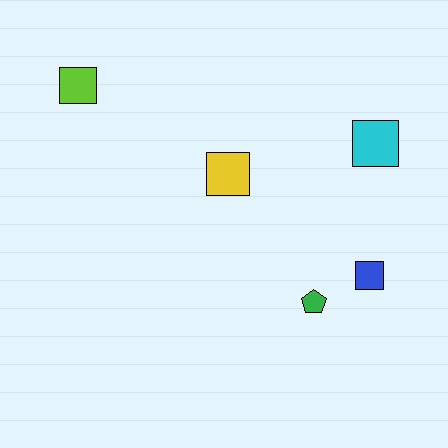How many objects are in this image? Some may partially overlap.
There are 5 objects.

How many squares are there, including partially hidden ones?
There are 4 squares.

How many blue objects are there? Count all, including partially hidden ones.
There is 1 blue object.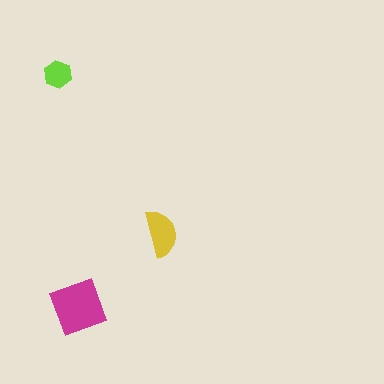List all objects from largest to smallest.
The magenta diamond, the yellow semicircle, the lime hexagon.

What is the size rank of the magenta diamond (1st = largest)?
1st.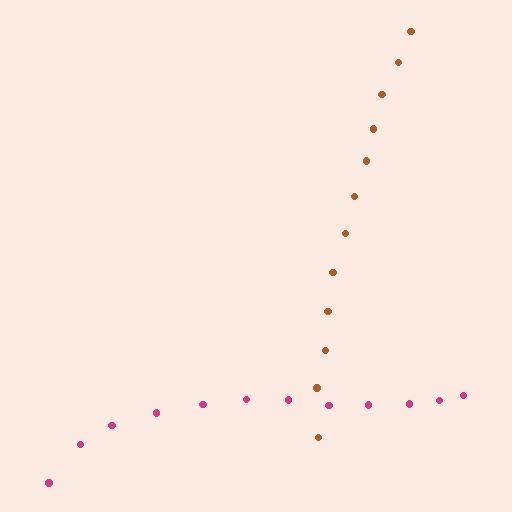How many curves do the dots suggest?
There are 2 distinct paths.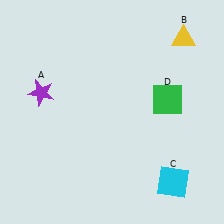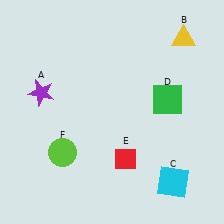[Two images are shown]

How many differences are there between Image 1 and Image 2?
There are 2 differences between the two images.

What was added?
A red diamond (E), a lime circle (F) were added in Image 2.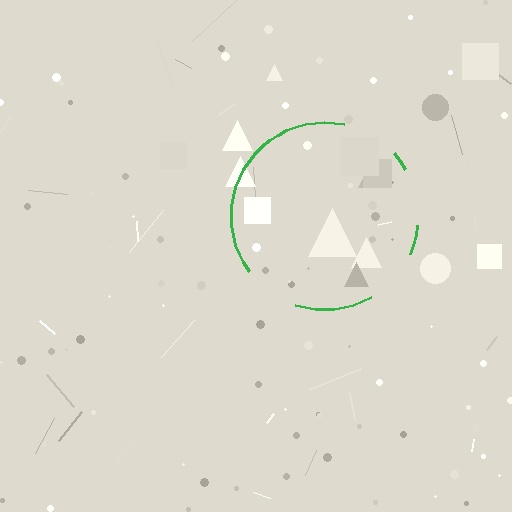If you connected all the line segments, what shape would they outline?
They would outline a circle.